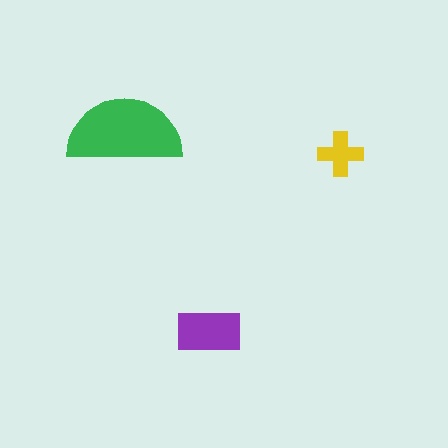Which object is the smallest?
The yellow cross.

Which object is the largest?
The green semicircle.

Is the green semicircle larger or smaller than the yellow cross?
Larger.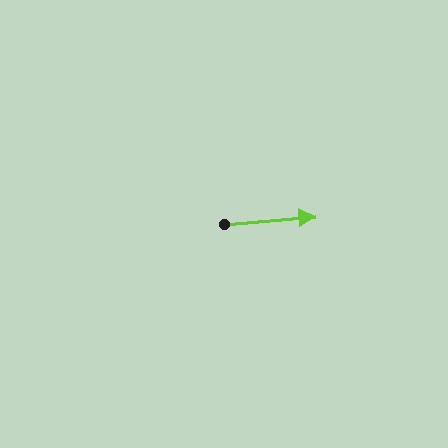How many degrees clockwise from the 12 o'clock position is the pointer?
Approximately 85 degrees.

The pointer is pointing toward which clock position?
Roughly 3 o'clock.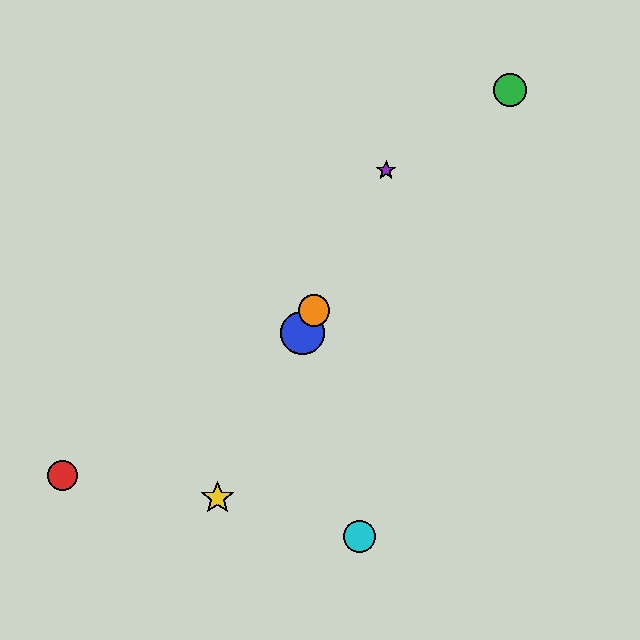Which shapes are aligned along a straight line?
The blue circle, the yellow star, the purple star, the orange circle are aligned along a straight line.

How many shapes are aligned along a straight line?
4 shapes (the blue circle, the yellow star, the purple star, the orange circle) are aligned along a straight line.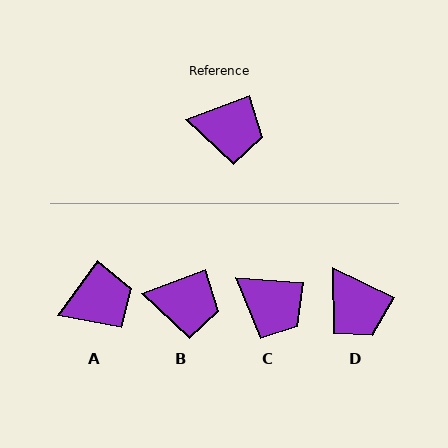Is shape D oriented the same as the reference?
No, it is off by about 47 degrees.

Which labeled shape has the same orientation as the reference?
B.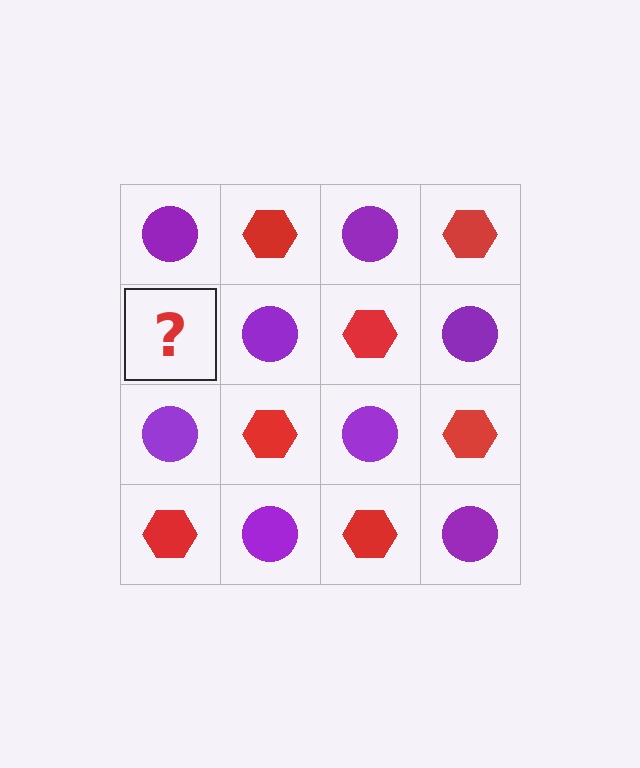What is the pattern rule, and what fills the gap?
The rule is that it alternates purple circle and red hexagon in a checkerboard pattern. The gap should be filled with a red hexagon.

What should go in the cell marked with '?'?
The missing cell should contain a red hexagon.